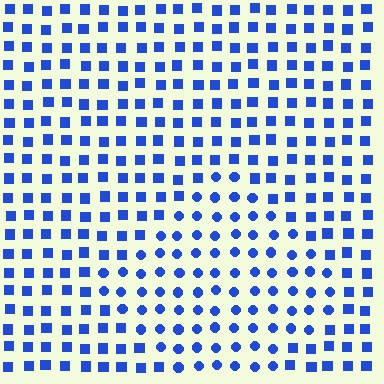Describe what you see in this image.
The image is filled with small blue elements arranged in a uniform grid. A diamond-shaped region contains circles, while the surrounding area contains squares. The boundary is defined purely by the change in element shape.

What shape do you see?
I see a diamond.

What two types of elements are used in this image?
The image uses circles inside the diamond region and squares outside it.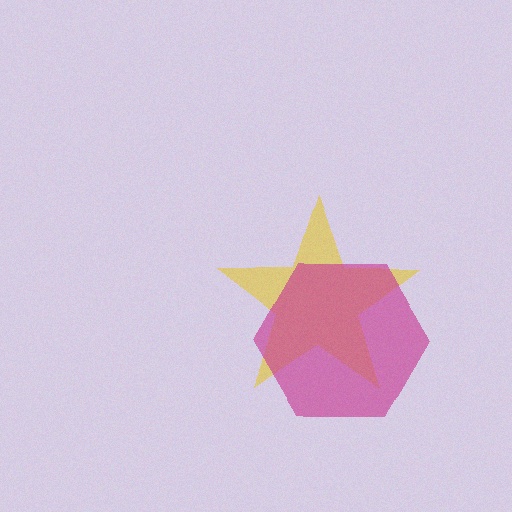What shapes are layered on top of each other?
The layered shapes are: a yellow star, a magenta hexagon.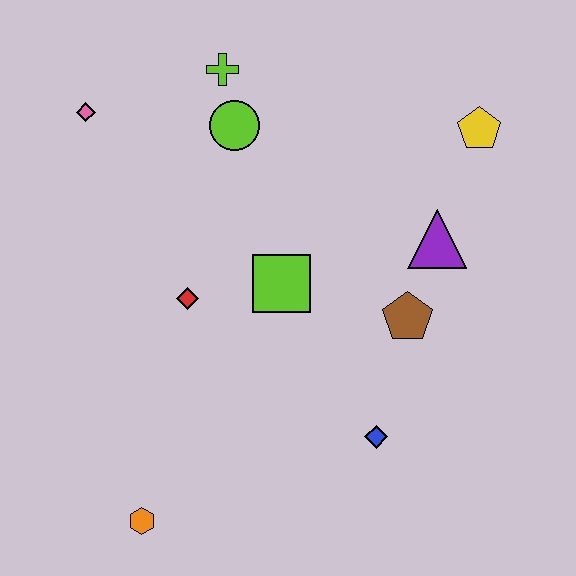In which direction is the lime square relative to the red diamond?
The lime square is to the right of the red diamond.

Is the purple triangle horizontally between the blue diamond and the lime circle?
No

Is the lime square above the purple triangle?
No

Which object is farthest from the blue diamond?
The pink diamond is farthest from the blue diamond.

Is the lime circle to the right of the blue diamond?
No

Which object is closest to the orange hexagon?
The red diamond is closest to the orange hexagon.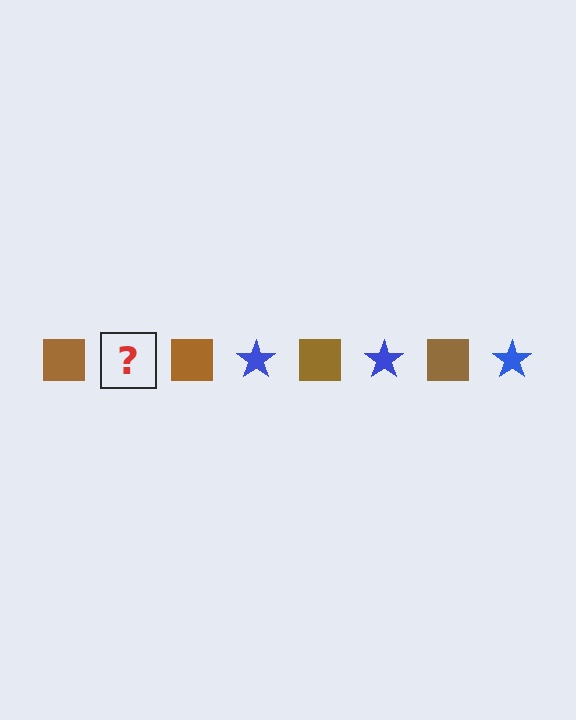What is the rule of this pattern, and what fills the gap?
The rule is that the pattern alternates between brown square and blue star. The gap should be filled with a blue star.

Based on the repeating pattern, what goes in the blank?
The blank should be a blue star.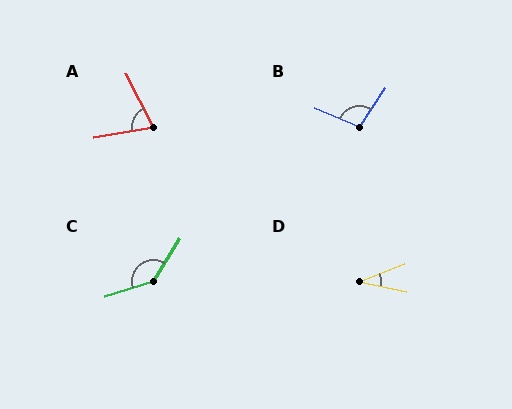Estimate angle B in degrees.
Approximately 100 degrees.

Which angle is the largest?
C, at approximately 138 degrees.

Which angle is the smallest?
D, at approximately 33 degrees.